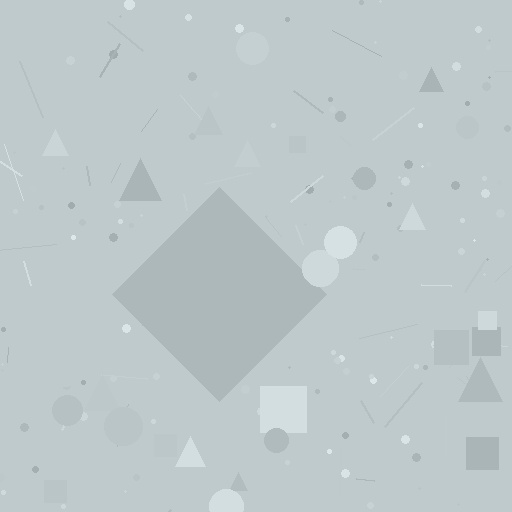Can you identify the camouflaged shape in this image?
The camouflaged shape is a diamond.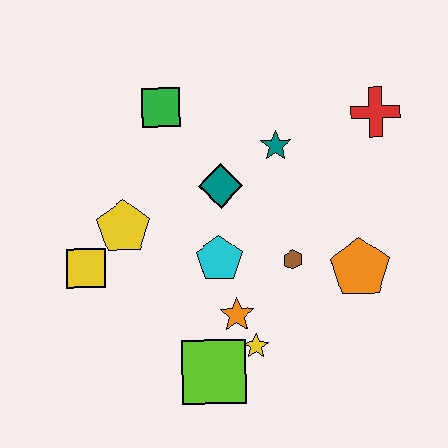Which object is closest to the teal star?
The teal diamond is closest to the teal star.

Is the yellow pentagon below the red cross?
Yes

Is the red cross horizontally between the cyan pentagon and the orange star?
No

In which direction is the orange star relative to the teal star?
The orange star is below the teal star.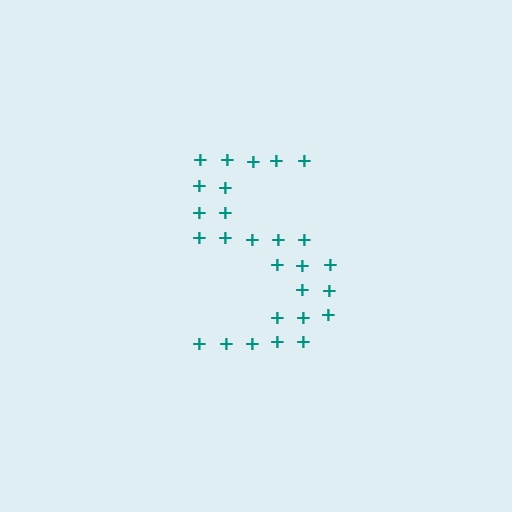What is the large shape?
The large shape is the digit 5.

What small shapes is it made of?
It is made of small plus signs.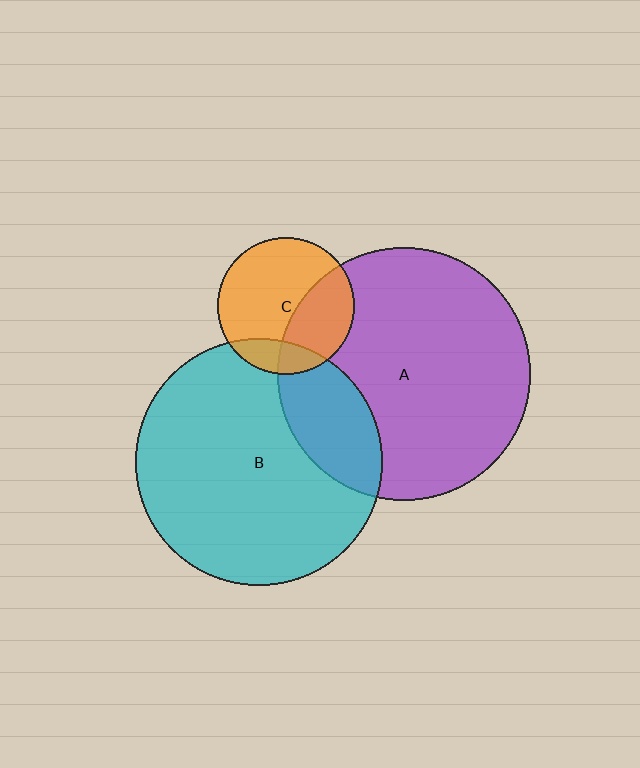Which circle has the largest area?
Circle A (purple).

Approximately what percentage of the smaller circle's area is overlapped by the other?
Approximately 15%.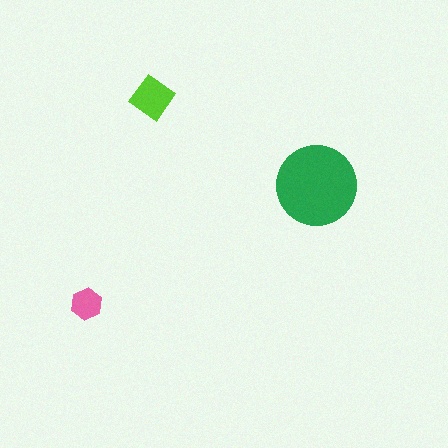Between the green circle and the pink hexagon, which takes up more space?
The green circle.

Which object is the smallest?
The pink hexagon.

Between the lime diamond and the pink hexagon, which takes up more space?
The lime diamond.